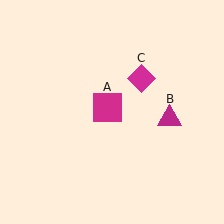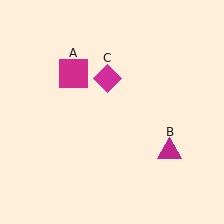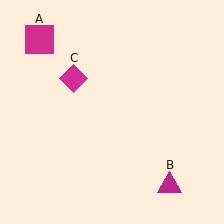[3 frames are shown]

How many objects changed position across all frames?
3 objects changed position: magenta square (object A), magenta triangle (object B), magenta diamond (object C).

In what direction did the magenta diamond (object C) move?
The magenta diamond (object C) moved left.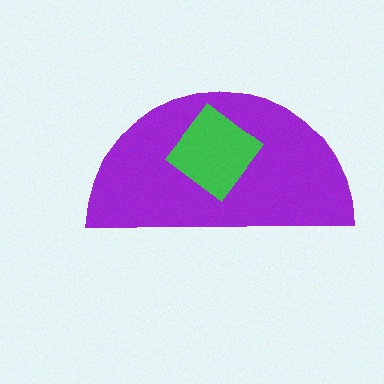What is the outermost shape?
The purple semicircle.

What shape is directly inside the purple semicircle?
The green diamond.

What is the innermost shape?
The green diamond.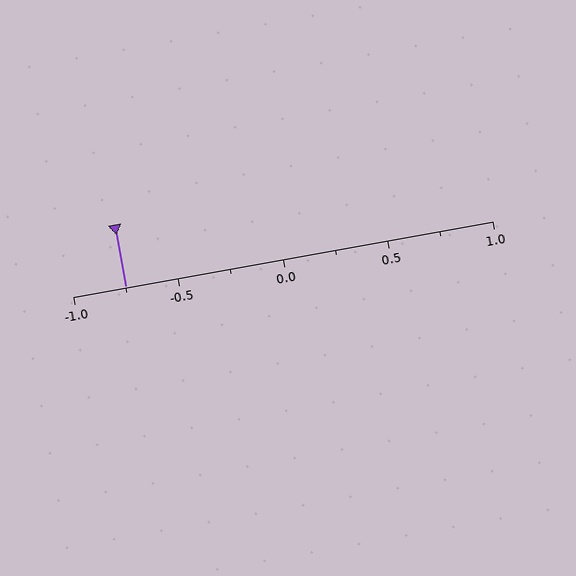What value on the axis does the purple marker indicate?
The marker indicates approximately -0.75.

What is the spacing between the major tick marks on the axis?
The major ticks are spaced 0.5 apart.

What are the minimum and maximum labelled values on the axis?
The axis runs from -1.0 to 1.0.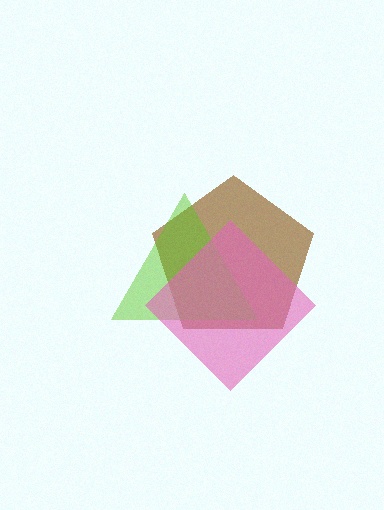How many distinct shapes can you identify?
There are 3 distinct shapes: a brown pentagon, a lime triangle, a pink diamond.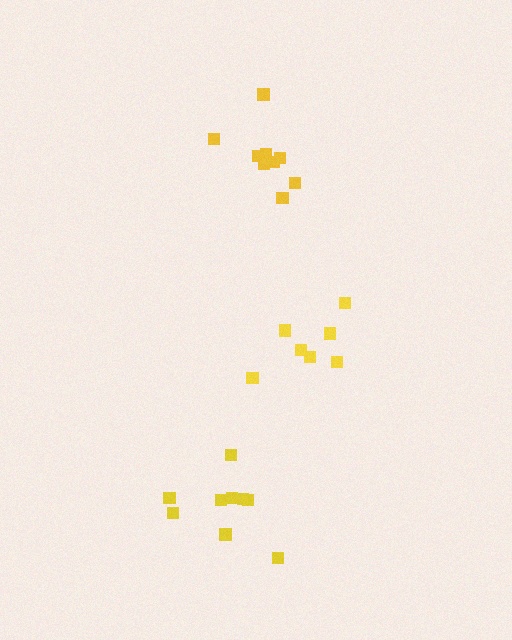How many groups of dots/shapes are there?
There are 3 groups.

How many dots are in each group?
Group 1: 9 dots, Group 2: 7 dots, Group 3: 9 dots (25 total).